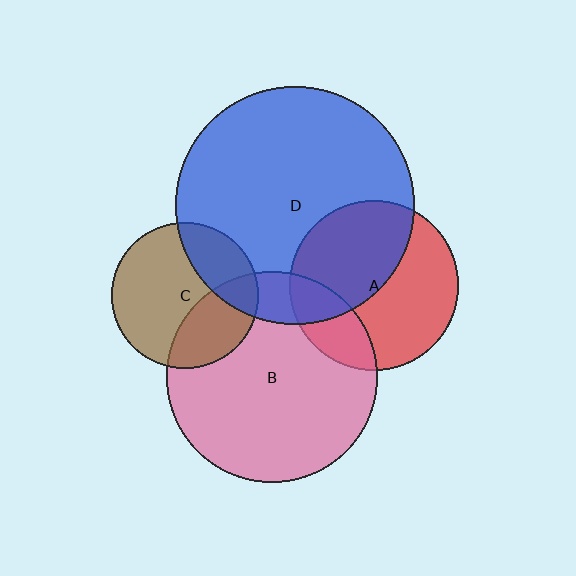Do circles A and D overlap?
Yes.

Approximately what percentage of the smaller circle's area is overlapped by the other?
Approximately 45%.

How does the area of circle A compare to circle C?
Approximately 1.3 times.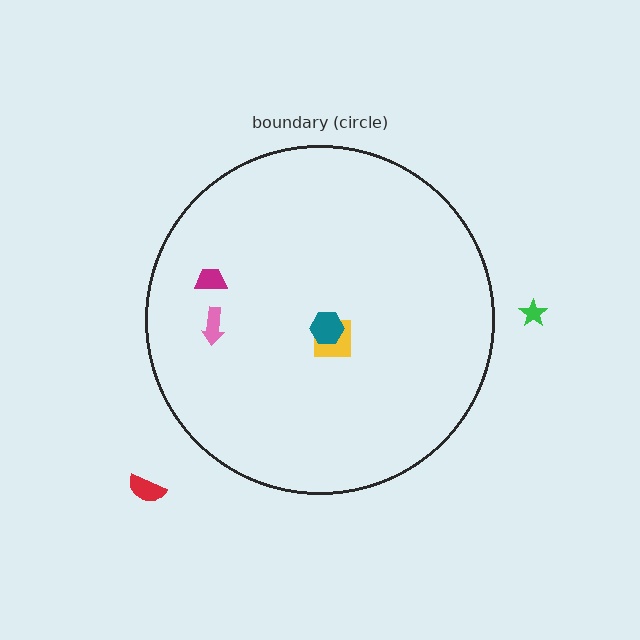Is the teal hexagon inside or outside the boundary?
Inside.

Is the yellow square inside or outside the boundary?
Inside.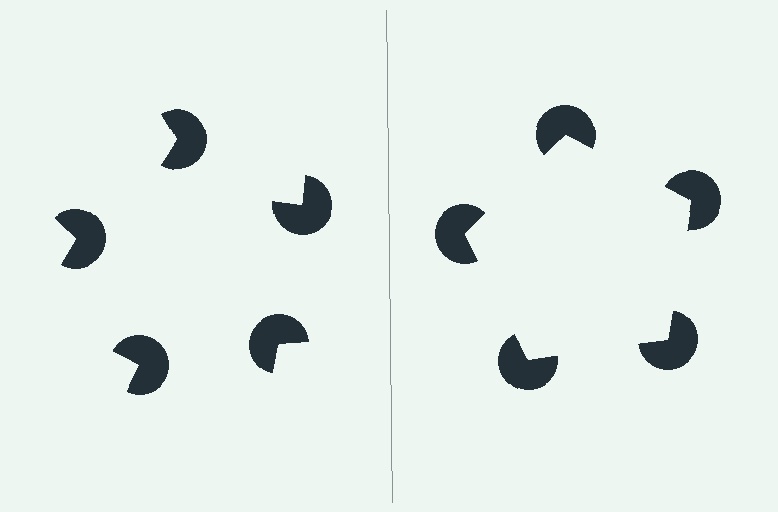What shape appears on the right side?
An illusory pentagon.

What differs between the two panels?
The pac-man discs are positioned identically on both sides; only the wedge orientations differ. On the right they align to a pentagon; on the left they are misaligned.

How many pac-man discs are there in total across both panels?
10 — 5 on each side.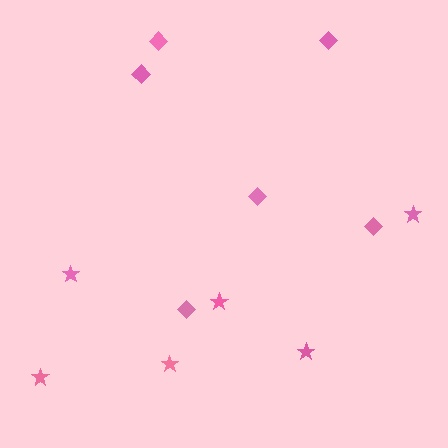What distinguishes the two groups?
There are 2 groups: one group of diamonds (6) and one group of stars (6).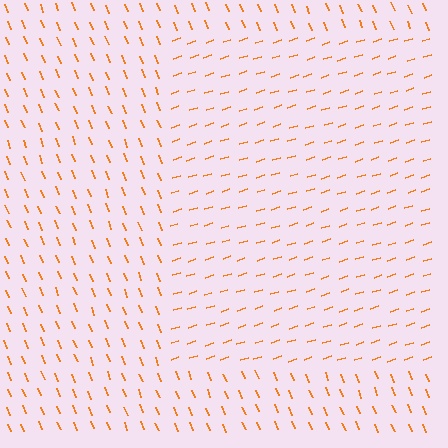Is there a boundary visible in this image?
Yes, there is a texture boundary formed by a change in line orientation.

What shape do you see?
I see a rectangle.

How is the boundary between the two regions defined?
The boundary is defined purely by a change in line orientation (approximately 86 degrees difference). All lines are the same color and thickness.